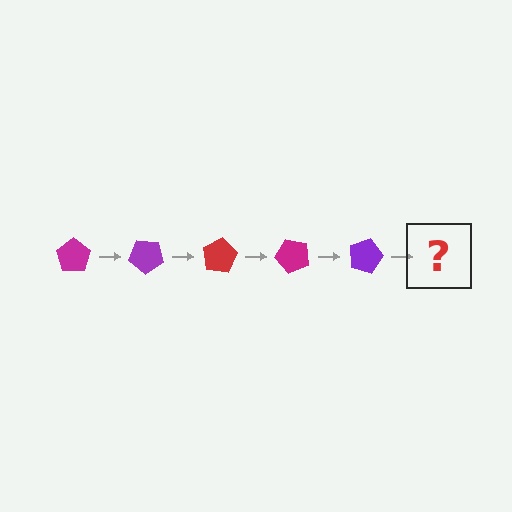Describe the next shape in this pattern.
It should be a red pentagon, rotated 200 degrees from the start.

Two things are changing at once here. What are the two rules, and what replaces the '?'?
The two rules are that it rotates 40 degrees each step and the color cycles through magenta, purple, and red. The '?' should be a red pentagon, rotated 200 degrees from the start.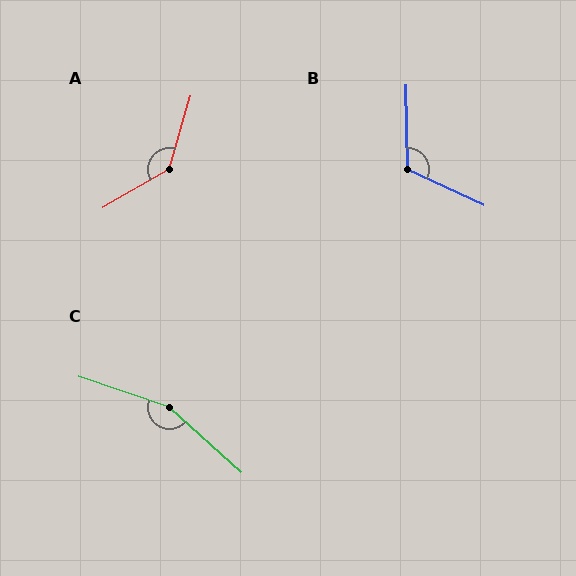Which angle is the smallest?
B, at approximately 116 degrees.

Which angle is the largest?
C, at approximately 157 degrees.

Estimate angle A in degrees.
Approximately 137 degrees.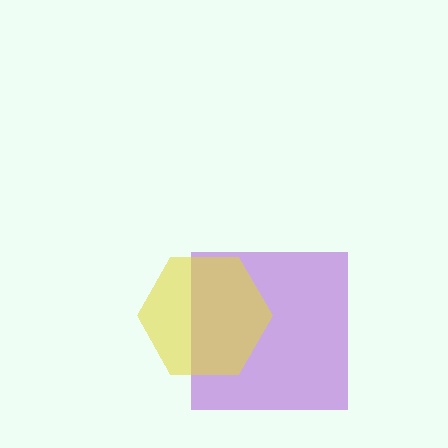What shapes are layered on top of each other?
The layered shapes are: a purple square, a yellow hexagon.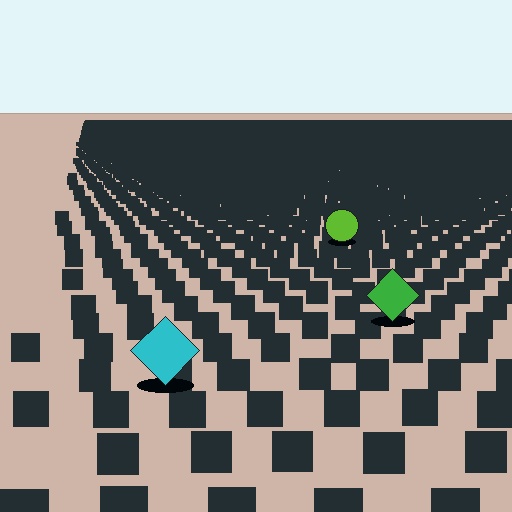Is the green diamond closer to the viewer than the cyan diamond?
No. The cyan diamond is closer — you can tell from the texture gradient: the ground texture is coarser near it.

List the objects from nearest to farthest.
From nearest to farthest: the cyan diamond, the green diamond, the lime circle.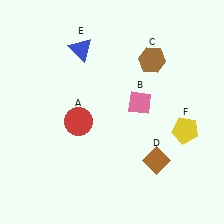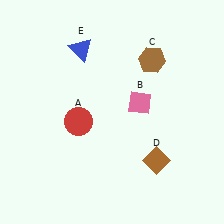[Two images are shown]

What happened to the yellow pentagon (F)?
The yellow pentagon (F) was removed in Image 2. It was in the bottom-right area of Image 1.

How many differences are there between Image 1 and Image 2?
There is 1 difference between the two images.